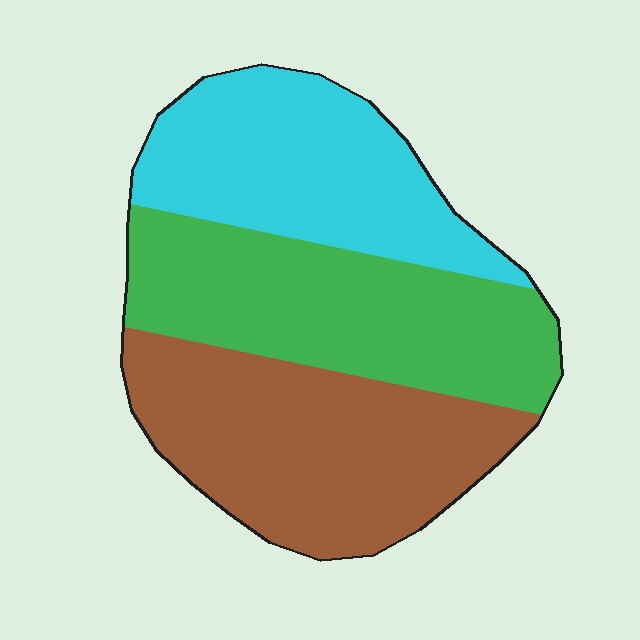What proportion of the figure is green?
Green takes up about one third (1/3) of the figure.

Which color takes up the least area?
Cyan, at roughly 30%.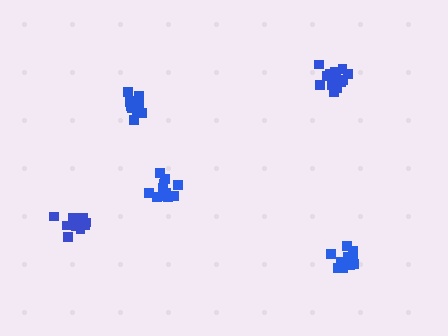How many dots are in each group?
Group 1: 13 dots, Group 2: 11 dots, Group 3: 15 dots, Group 4: 14 dots, Group 5: 11 dots (64 total).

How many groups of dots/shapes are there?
There are 5 groups.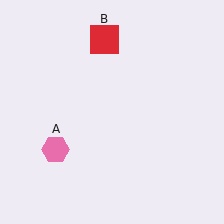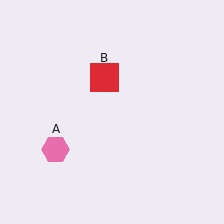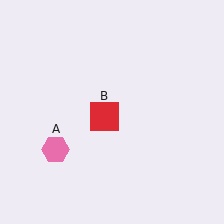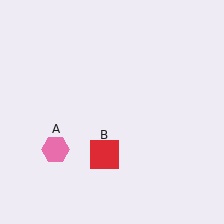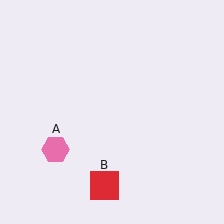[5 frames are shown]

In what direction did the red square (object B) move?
The red square (object B) moved down.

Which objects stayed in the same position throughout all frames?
Pink hexagon (object A) remained stationary.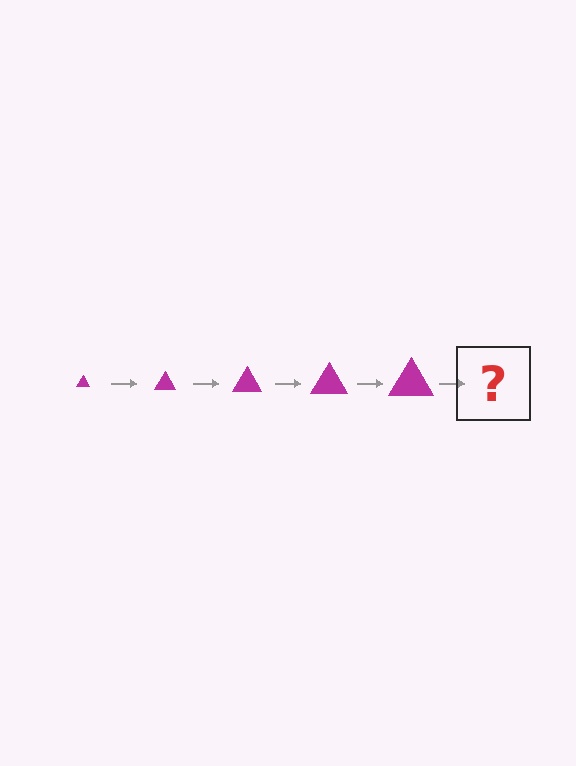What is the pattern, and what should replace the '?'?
The pattern is that the triangle gets progressively larger each step. The '?' should be a magenta triangle, larger than the previous one.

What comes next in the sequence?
The next element should be a magenta triangle, larger than the previous one.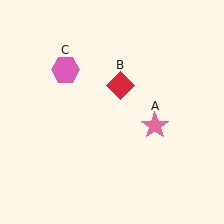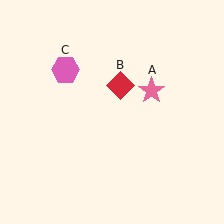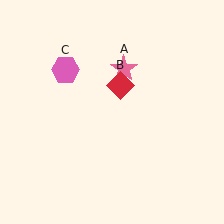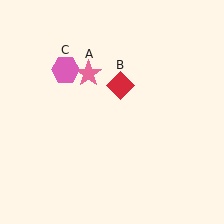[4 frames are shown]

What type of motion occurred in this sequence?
The pink star (object A) rotated counterclockwise around the center of the scene.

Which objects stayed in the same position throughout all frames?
Red diamond (object B) and pink hexagon (object C) remained stationary.